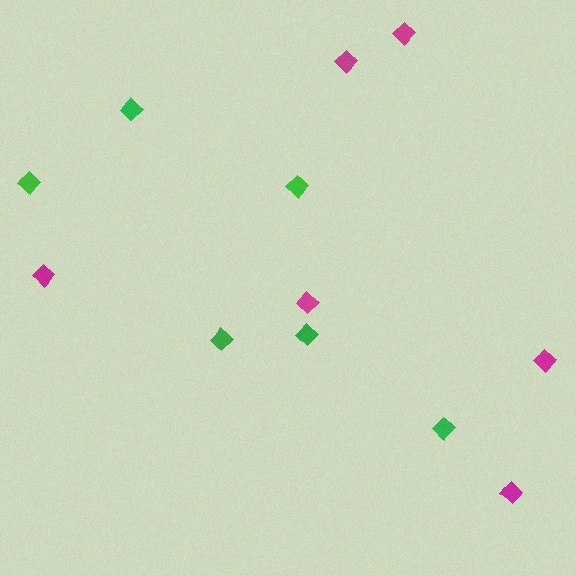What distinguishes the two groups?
There are 2 groups: one group of magenta diamonds (6) and one group of green diamonds (6).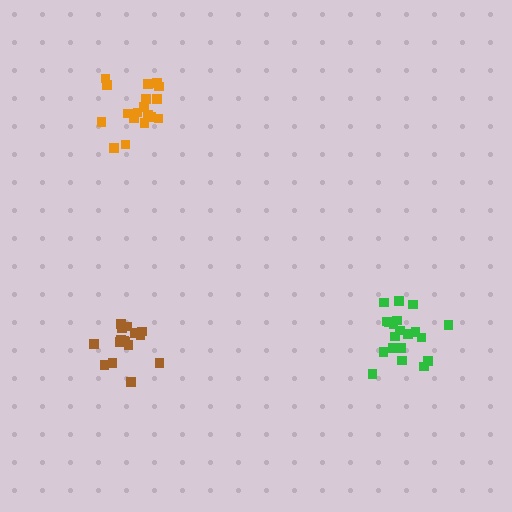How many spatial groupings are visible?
There are 3 spatial groupings.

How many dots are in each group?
Group 1: 16 dots, Group 2: 18 dots, Group 3: 20 dots (54 total).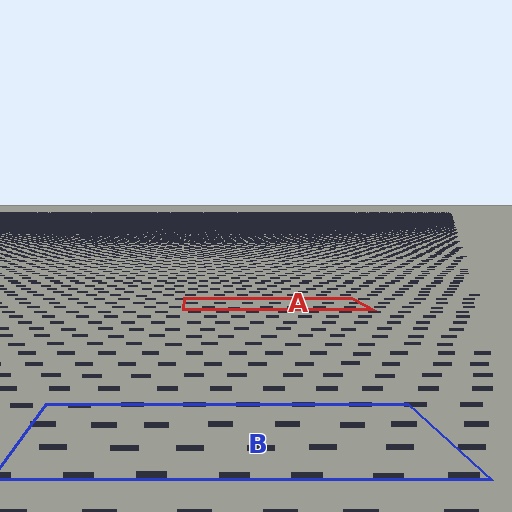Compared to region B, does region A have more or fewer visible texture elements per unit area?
Region A has more texture elements per unit area — they are packed more densely because it is farther away.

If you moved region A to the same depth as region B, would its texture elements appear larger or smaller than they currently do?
They would appear larger. At a closer depth, the same texture elements are projected at a bigger on-screen size.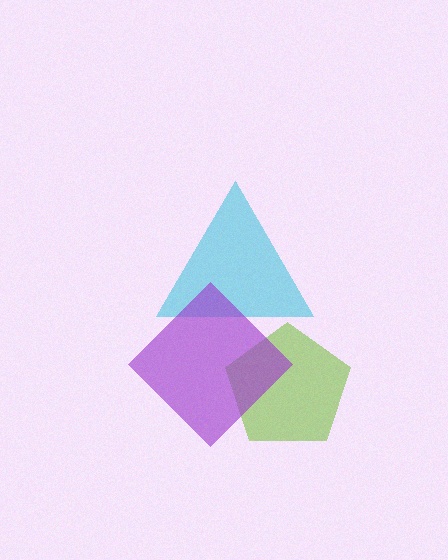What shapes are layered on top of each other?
The layered shapes are: a lime pentagon, a cyan triangle, a purple diamond.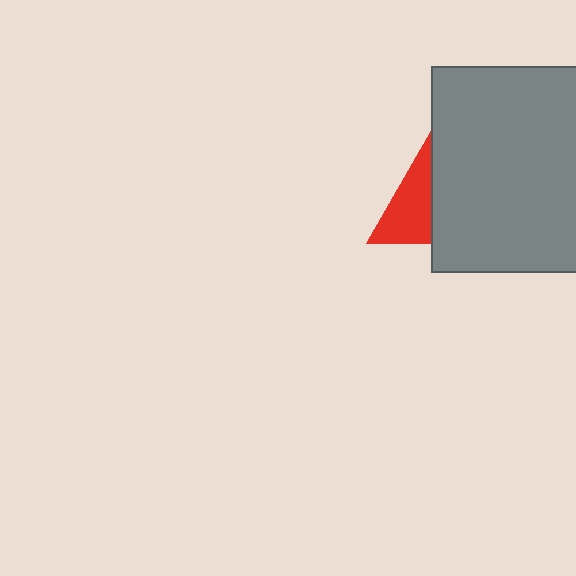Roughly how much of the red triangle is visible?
About half of it is visible (roughly 50%).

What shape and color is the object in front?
The object in front is a gray square.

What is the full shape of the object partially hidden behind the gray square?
The partially hidden object is a red triangle.